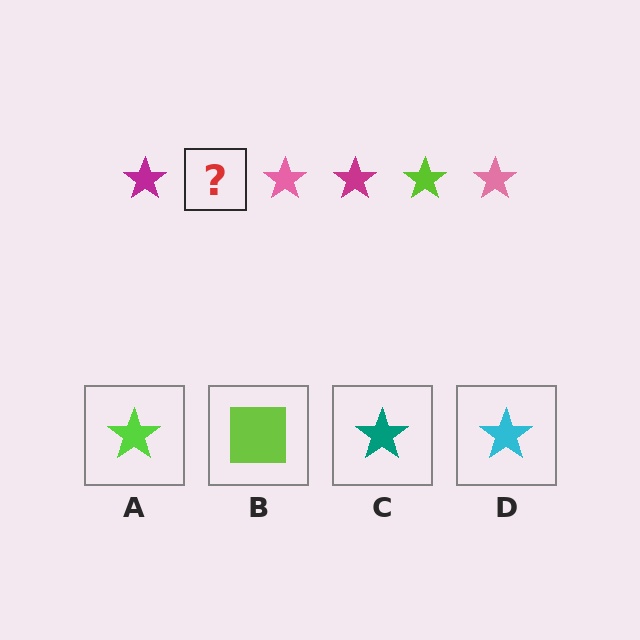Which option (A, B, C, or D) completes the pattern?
A.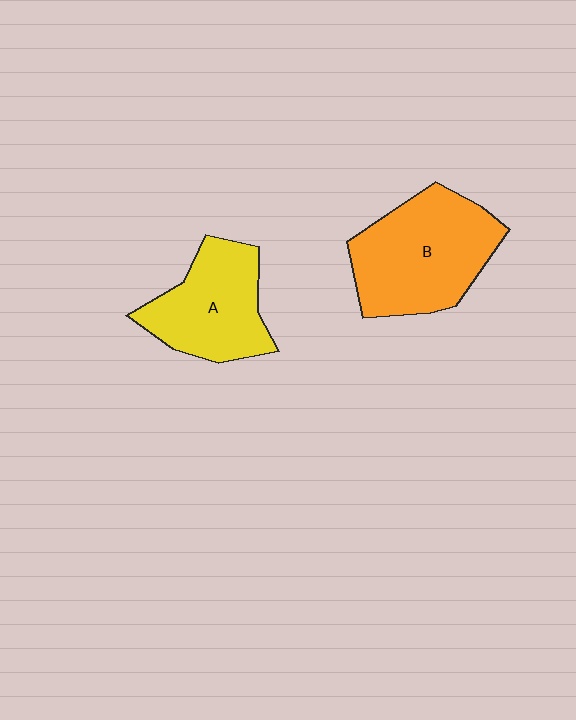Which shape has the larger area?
Shape B (orange).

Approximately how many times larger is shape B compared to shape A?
Approximately 1.3 times.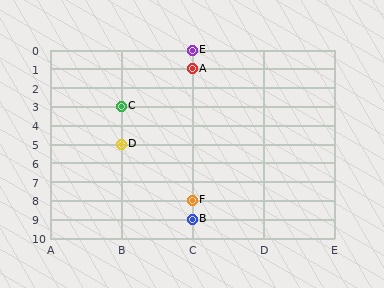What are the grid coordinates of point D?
Point D is at grid coordinates (B, 5).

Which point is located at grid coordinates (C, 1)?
Point A is at (C, 1).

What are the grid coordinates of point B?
Point B is at grid coordinates (C, 9).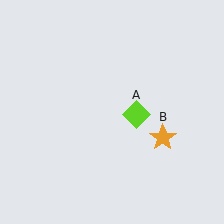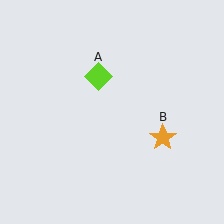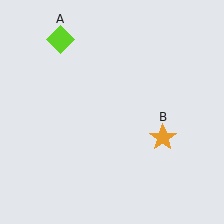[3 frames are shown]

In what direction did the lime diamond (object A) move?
The lime diamond (object A) moved up and to the left.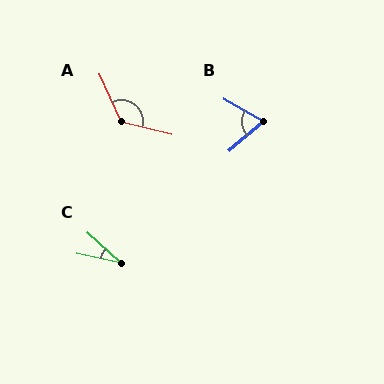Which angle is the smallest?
C, at approximately 31 degrees.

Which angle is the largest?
A, at approximately 128 degrees.